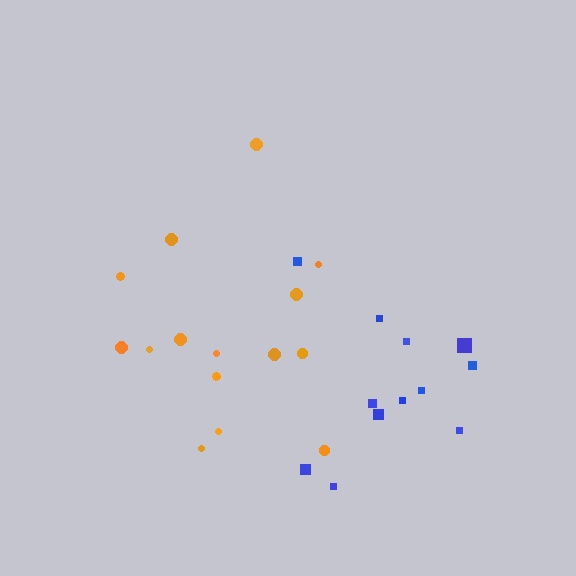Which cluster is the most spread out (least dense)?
Blue.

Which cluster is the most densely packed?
Orange.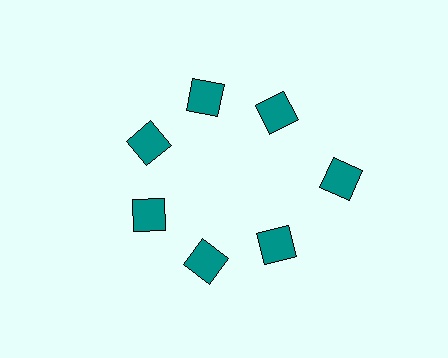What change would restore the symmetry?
The symmetry would be restored by moving it inward, back onto the ring so that all 7 diamonds sit at equal angles and equal distance from the center.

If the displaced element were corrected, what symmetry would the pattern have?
It would have 7-fold rotational symmetry — the pattern would map onto itself every 51 degrees.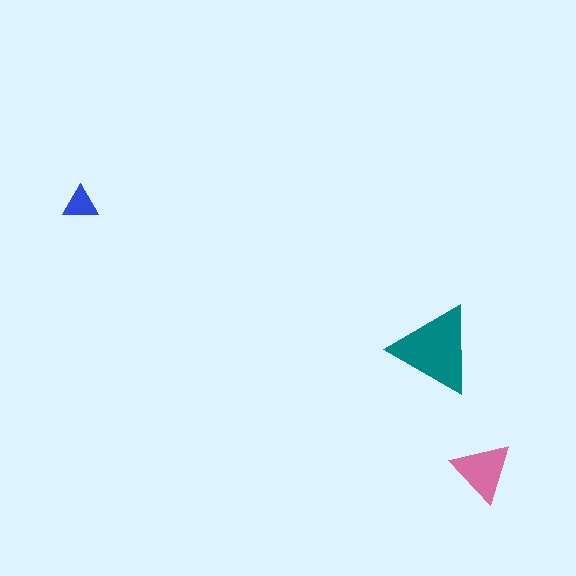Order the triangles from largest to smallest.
the teal one, the pink one, the blue one.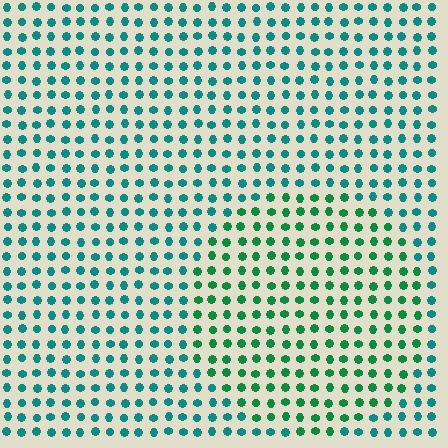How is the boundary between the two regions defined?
The boundary is defined purely by a slight shift in hue (about 32 degrees). Spacing, size, and orientation are identical on both sides.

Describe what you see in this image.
The image is filled with small teal elements in a uniform arrangement. A circle-shaped region is visible where the elements are tinted to a slightly different hue, forming a subtle color boundary.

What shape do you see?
I see a circle.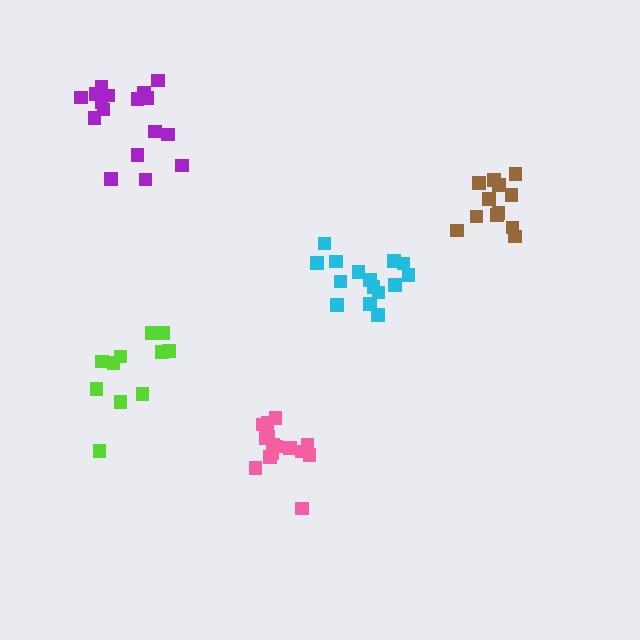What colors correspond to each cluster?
The clusters are colored: lime, pink, cyan, purple, brown.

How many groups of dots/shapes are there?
There are 5 groups.